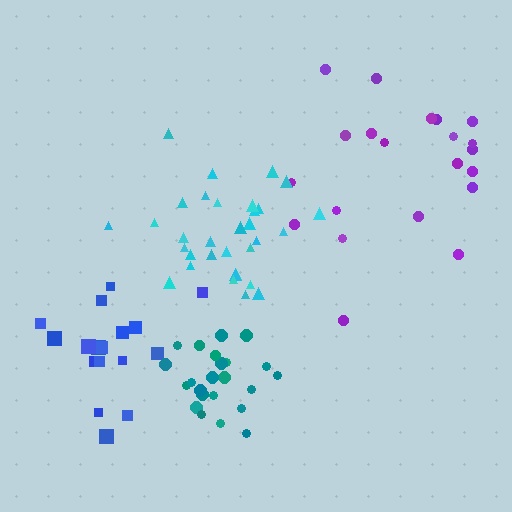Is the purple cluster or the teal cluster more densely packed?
Teal.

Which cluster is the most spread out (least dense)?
Purple.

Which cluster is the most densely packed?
Teal.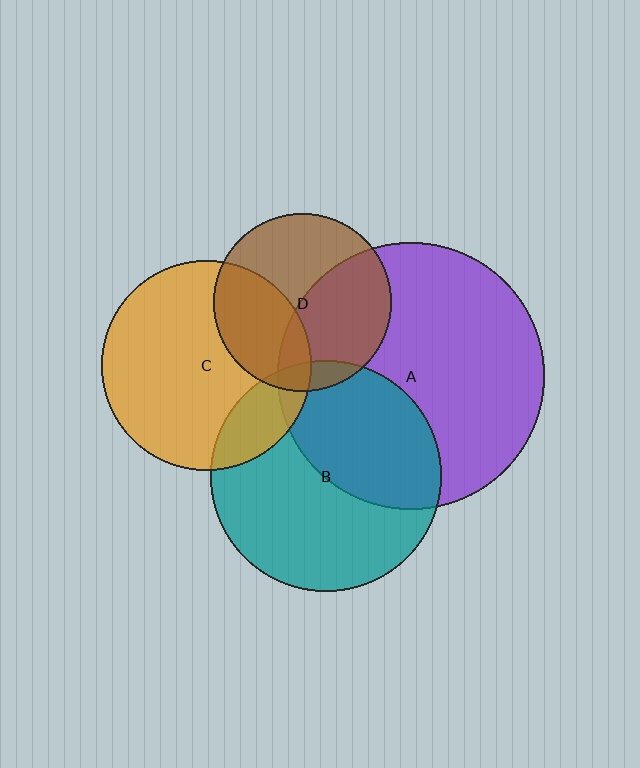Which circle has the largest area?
Circle A (purple).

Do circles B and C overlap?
Yes.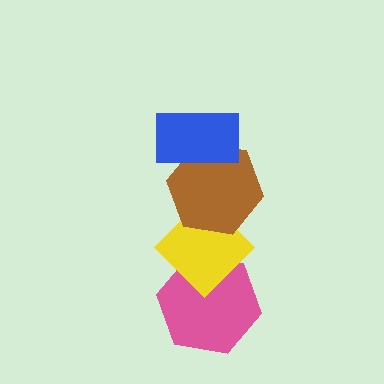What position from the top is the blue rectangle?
The blue rectangle is 1st from the top.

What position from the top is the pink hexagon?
The pink hexagon is 4th from the top.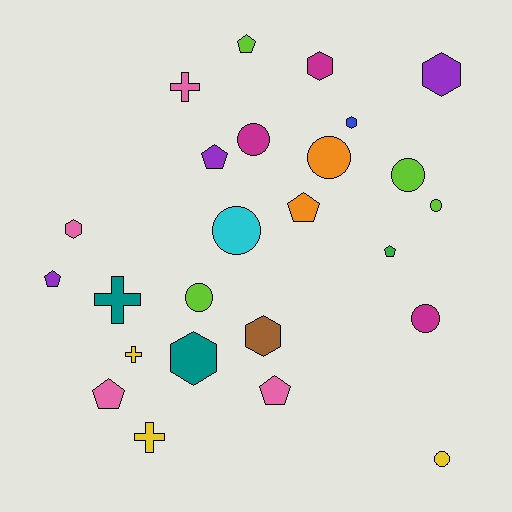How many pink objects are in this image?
There are 4 pink objects.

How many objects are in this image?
There are 25 objects.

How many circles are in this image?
There are 8 circles.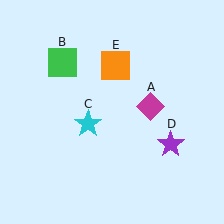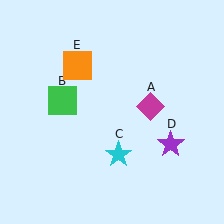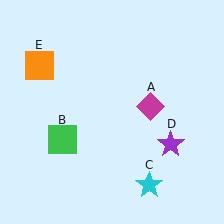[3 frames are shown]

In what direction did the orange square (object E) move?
The orange square (object E) moved left.